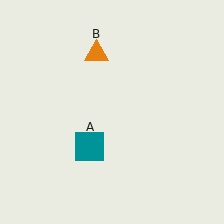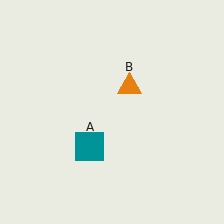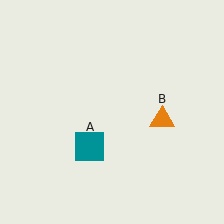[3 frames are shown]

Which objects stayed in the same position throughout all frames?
Teal square (object A) remained stationary.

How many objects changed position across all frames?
1 object changed position: orange triangle (object B).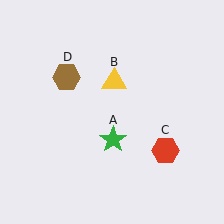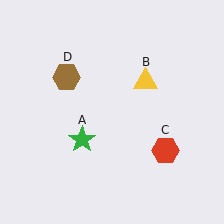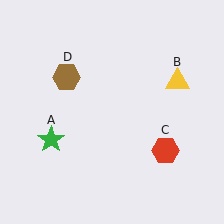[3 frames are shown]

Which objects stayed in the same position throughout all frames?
Red hexagon (object C) and brown hexagon (object D) remained stationary.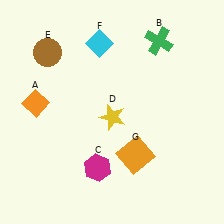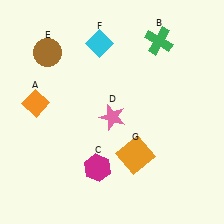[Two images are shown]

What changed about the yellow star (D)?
In Image 1, D is yellow. In Image 2, it changed to pink.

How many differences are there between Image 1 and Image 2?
There is 1 difference between the two images.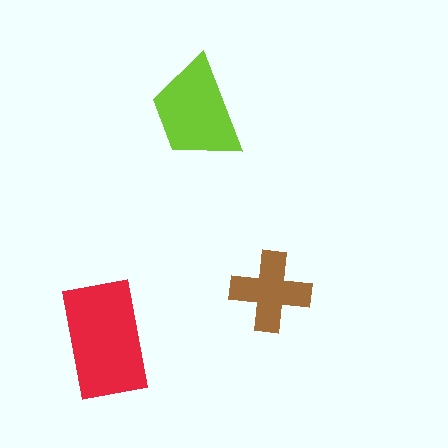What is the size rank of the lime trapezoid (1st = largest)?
2nd.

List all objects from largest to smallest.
The red rectangle, the lime trapezoid, the brown cross.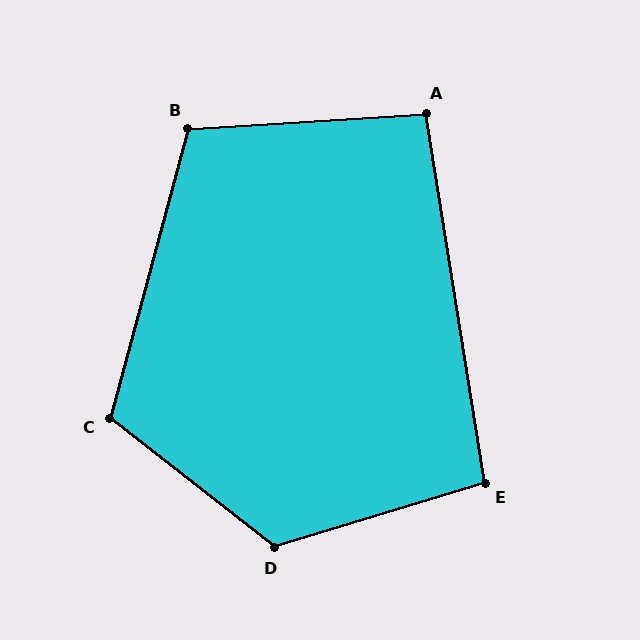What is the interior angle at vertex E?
Approximately 98 degrees (obtuse).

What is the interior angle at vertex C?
Approximately 113 degrees (obtuse).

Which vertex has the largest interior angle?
D, at approximately 125 degrees.